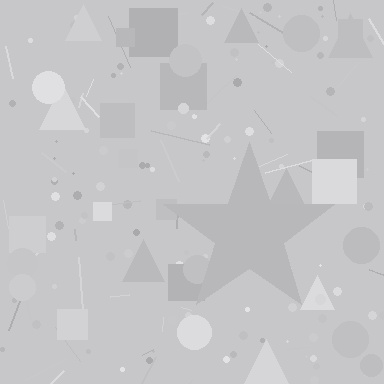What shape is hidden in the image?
A star is hidden in the image.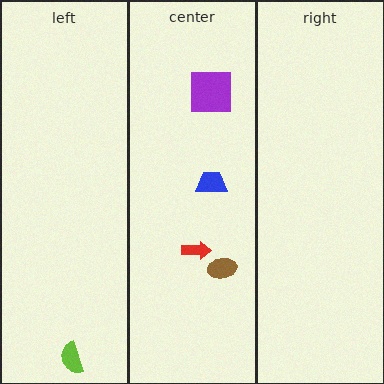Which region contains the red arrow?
The center region.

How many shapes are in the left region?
1.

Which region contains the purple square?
The center region.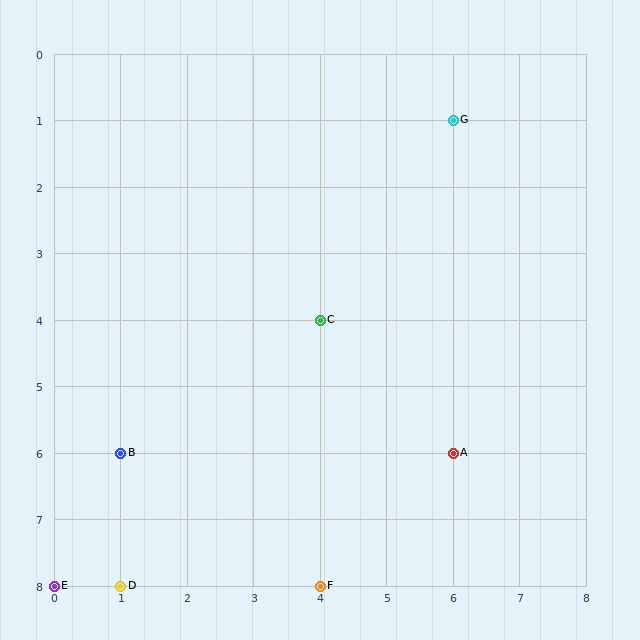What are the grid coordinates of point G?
Point G is at grid coordinates (6, 1).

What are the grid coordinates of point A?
Point A is at grid coordinates (6, 6).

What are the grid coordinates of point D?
Point D is at grid coordinates (1, 8).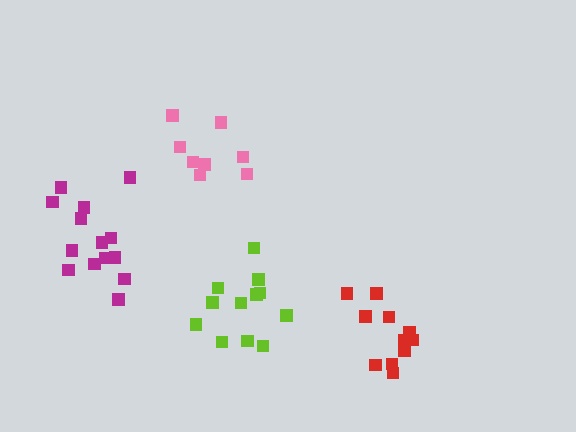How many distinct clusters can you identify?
There are 4 distinct clusters.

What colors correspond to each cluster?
The clusters are colored: magenta, pink, red, lime.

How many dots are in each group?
Group 1: 14 dots, Group 2: 8 dots, Group 3: 11 dots, Group 4: 12 dots (45 total).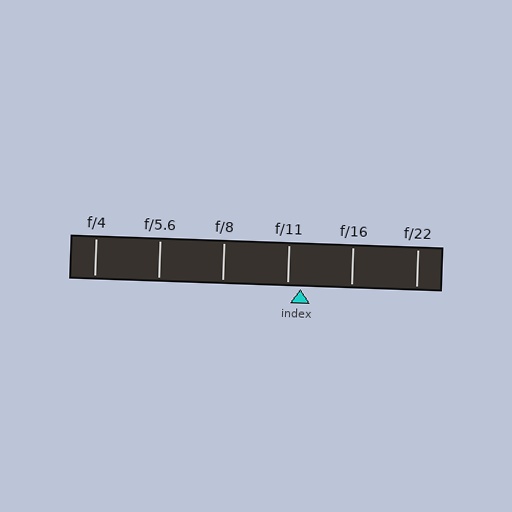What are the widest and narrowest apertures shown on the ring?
The widest aperture shown is f/4 and the narrowest is f/22.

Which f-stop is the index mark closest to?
The index mark is closest to f/11.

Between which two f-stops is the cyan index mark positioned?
The index mark is between f/11 and f/16.